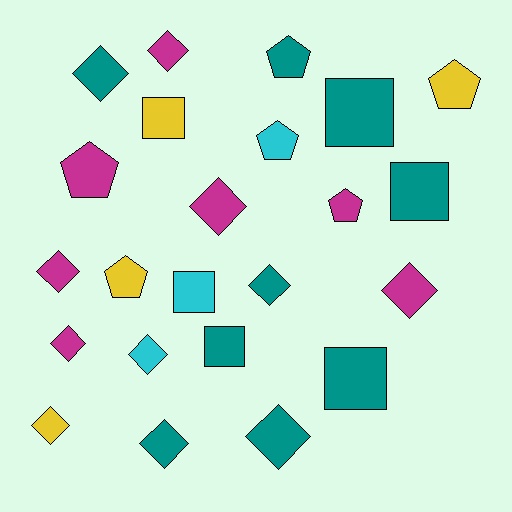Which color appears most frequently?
Teal, with 9 objects.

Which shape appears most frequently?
Diamond, with 11 objects.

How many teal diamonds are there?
There are 4 teal diamonds.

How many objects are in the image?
There are 23 objects.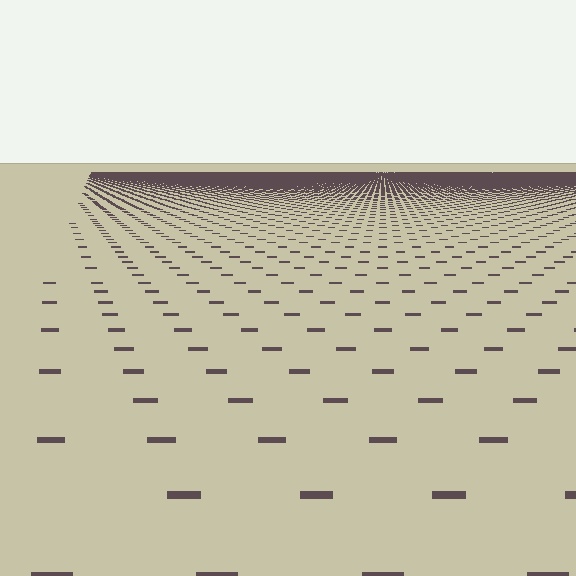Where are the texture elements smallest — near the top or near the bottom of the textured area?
Near the top.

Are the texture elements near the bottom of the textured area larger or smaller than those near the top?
Larger. Near the bottom, elements are closer to the viewer and appear at a bigger on-screen size.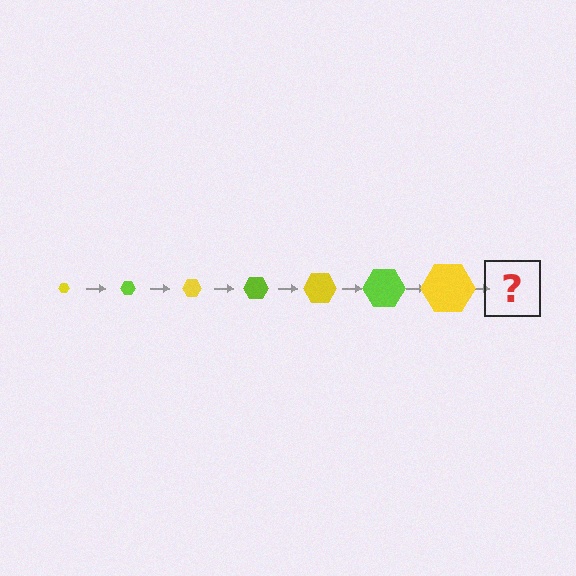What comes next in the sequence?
The next element should be a lime hexagon, larger than the previous one.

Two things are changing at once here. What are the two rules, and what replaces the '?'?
The two rules are that the hexagon grows larger each step and the color cycles through yellow and lime. The '?' should be a lime hexagon, larger than the previous one.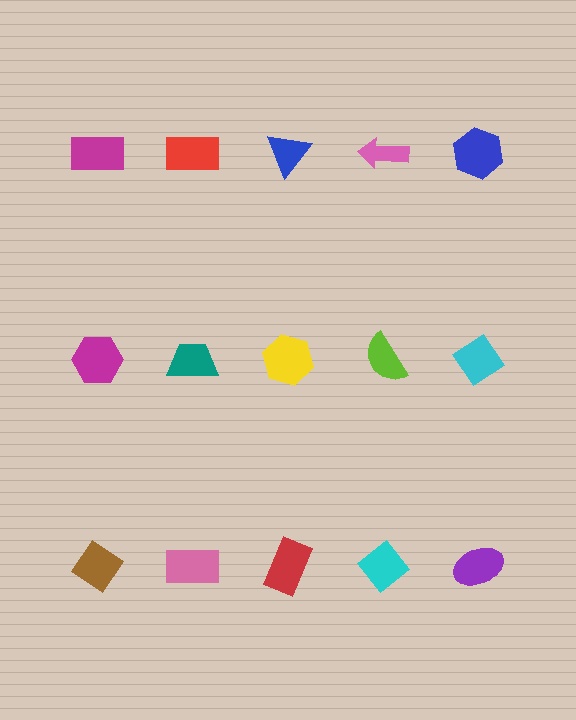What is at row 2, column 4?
A lime semicircle.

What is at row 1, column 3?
A blue triangle.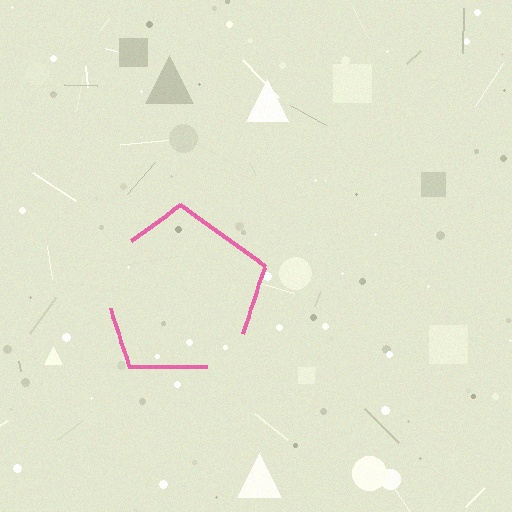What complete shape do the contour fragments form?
The contour fragments form a pentagon.